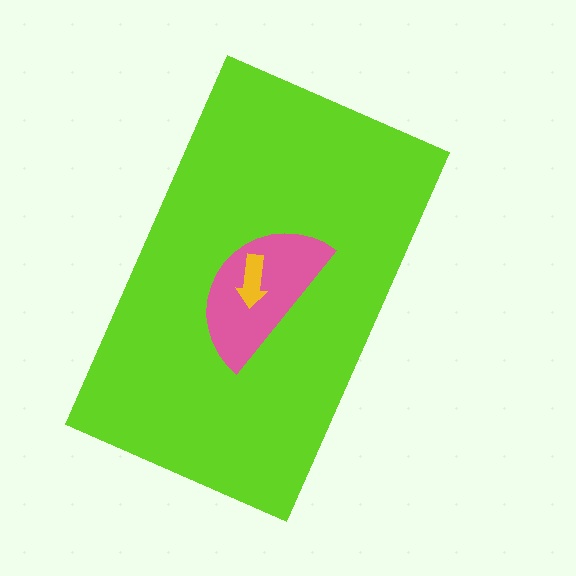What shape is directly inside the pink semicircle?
The yellow arrow.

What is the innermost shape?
The yellow arrow.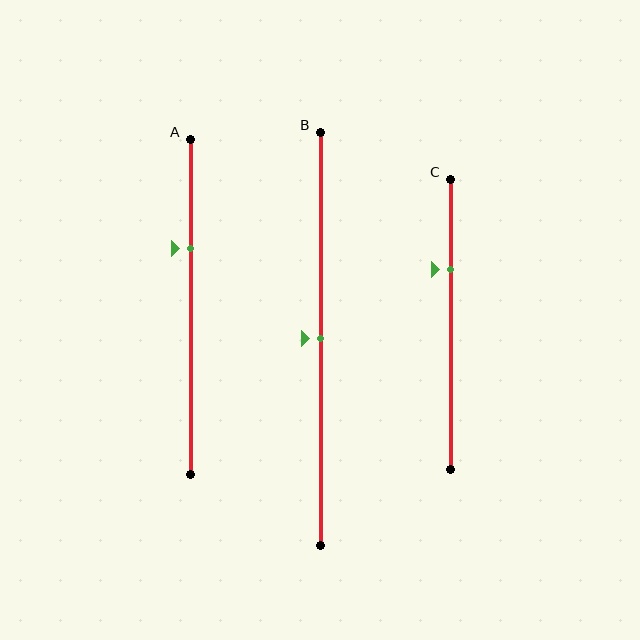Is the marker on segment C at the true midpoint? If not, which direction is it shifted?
No, the marker on segment C is shifted upward by about 19% of the segment length.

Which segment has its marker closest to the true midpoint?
Segment B has its marker closest to the true midpoint.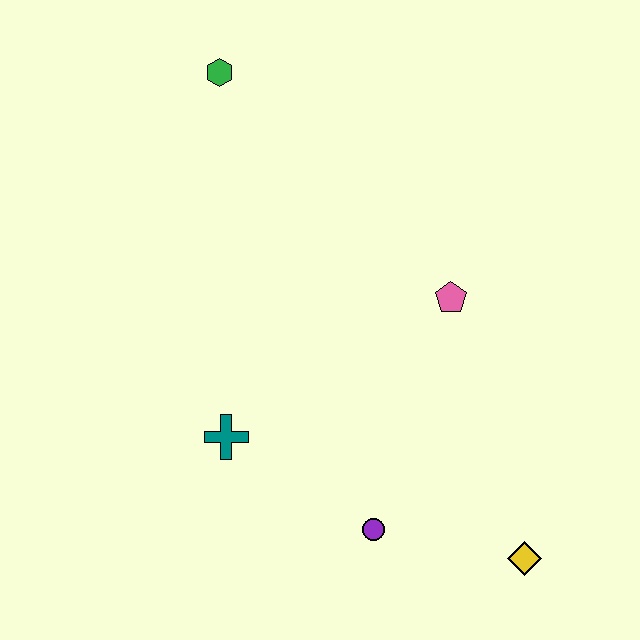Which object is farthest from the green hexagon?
The yellow diamond is farthest from the green hexagon.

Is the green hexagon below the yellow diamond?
No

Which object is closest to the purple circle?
The yellow diamond is closest to the purple circle.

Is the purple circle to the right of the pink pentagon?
No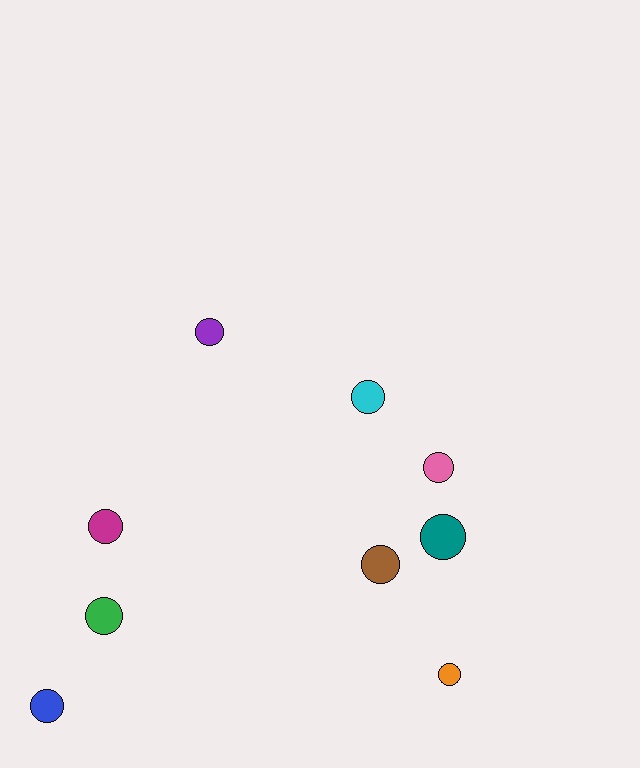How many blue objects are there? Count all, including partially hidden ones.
There is 1 blue object.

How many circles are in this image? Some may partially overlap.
There are 9 circles.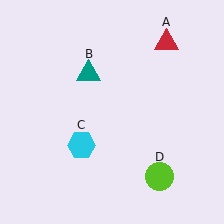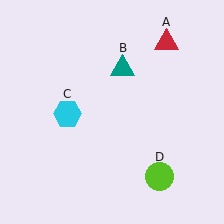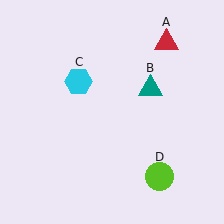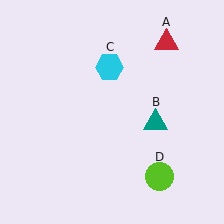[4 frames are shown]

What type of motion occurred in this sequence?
The teal triangle (object B), cyan hexagon (object C) rotated clockwise around the center of the scene.